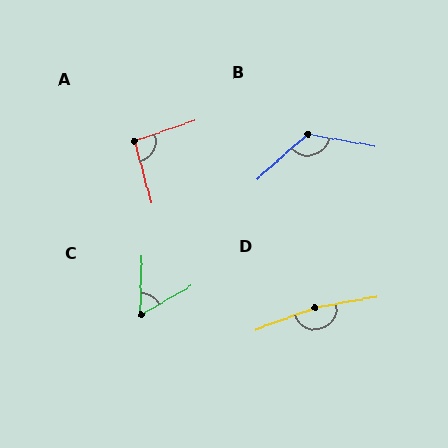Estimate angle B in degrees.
Approximately 128 degrees.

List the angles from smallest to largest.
C (59°), A (93°), B (128°), D (170°).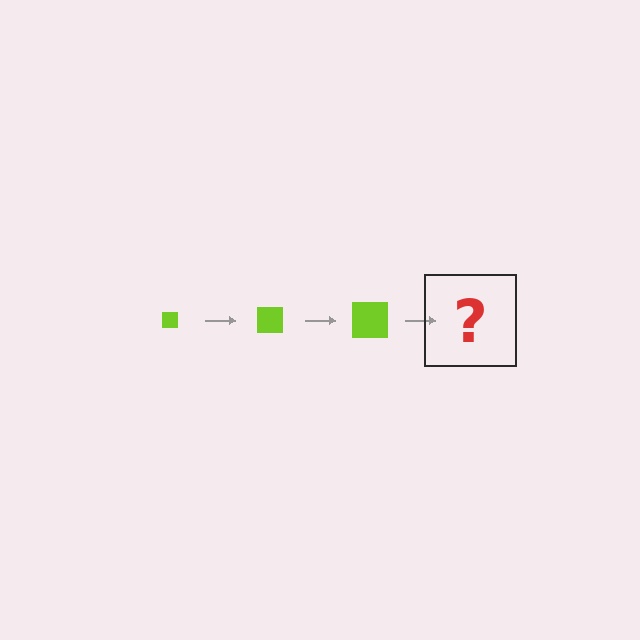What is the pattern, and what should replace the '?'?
The pattern is that the square gets progressively larger each step. The '?' should be a lime square, larger than the previous one.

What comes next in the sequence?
The next element should be a lime square, larger than the previous one.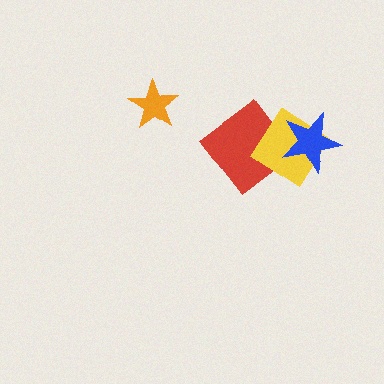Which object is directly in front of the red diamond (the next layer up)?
The yellow diamond is directly in front of the red diamond.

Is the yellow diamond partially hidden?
Yes, it is partially covered by another shape.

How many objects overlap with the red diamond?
2 objects overlap with the red diamond.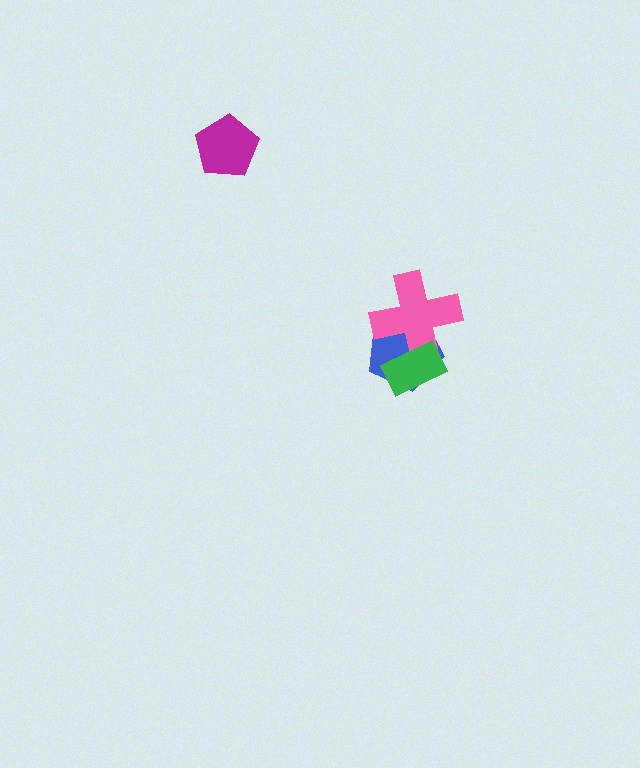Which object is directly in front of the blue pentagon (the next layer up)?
The pink cross is directly in front of the blue pentagon.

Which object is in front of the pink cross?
The green rectangle is in front of the pink cross.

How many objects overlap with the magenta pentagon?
0 objects overlap with the magenta pentagon.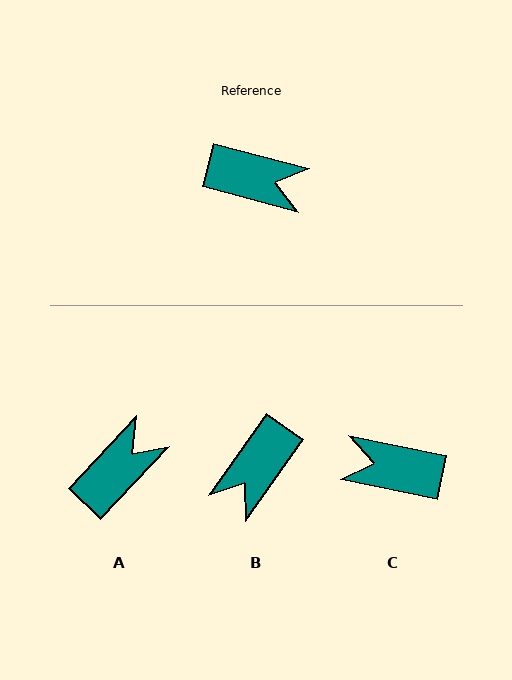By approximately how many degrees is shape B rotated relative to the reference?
Approximately 110 degrees clockwise.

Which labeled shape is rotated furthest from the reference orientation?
C, about 176 degrees away.